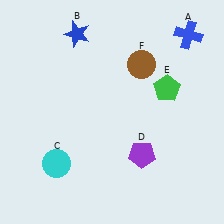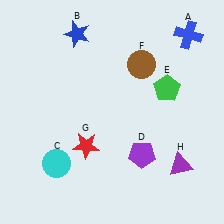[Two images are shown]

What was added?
A red star (G), a purple triangle (H) were added in Image 2.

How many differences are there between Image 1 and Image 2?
There are 2 differences between the two images.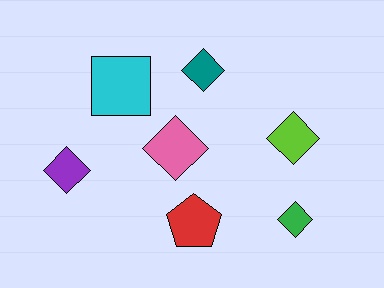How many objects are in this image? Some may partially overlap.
There are 7 objects.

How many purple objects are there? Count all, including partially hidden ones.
There is 1 purple object.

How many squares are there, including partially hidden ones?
There is 1 square.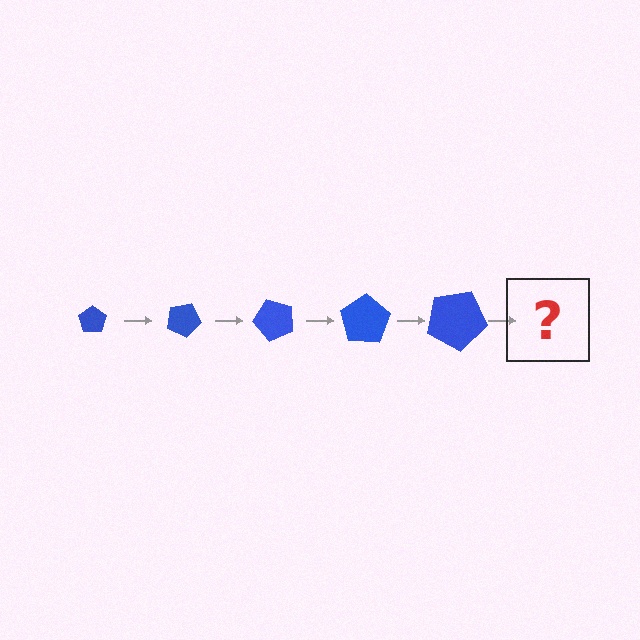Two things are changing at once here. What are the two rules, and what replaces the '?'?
The two rules are that the pentagon grows larger each step and it rotates 25 degrees each step. The '?' should be a pentagon, larger than the previous one and rotated 125 degrees from the start.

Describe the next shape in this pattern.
It should be a pentagon, larger than the previous one and rotated 125 degrees from the start.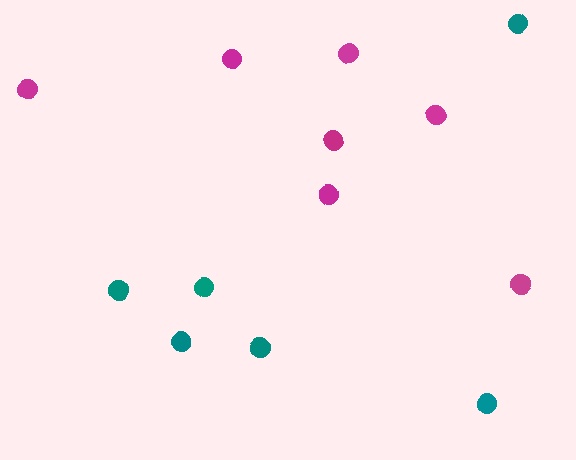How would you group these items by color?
There are 2 groups: one group of magenta circles (7) and one group of teal circles (6).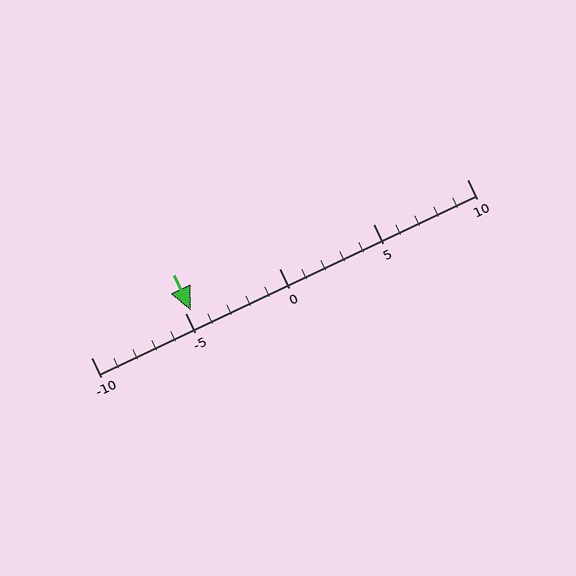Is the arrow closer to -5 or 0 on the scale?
The arrow is closer to -5.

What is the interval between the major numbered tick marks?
The major tick marks are spaced 5 units apart.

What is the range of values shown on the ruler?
The ruler shows values from -10 to 10.